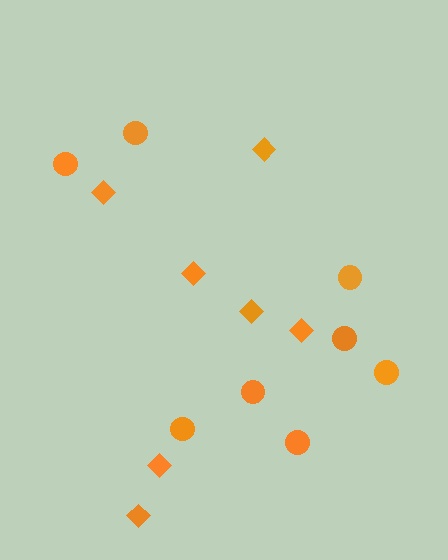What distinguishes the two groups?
There are 2 groups: one group of diamonds (7) and one group of circles (8).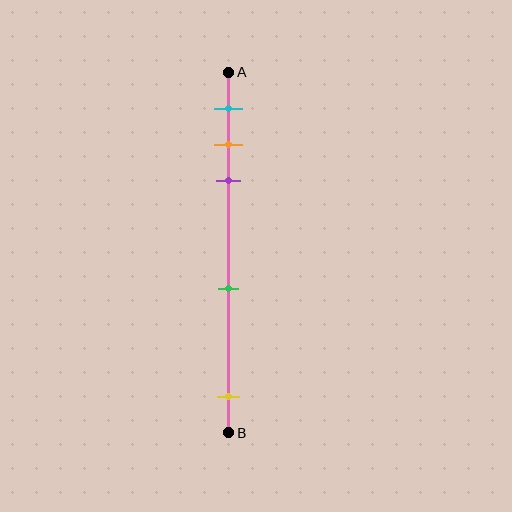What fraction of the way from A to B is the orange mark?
The orange mark is approximately 20% (0.2) of the way from A to B.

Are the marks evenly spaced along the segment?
No, the marks are not evenly spaced.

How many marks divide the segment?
There are 5 marks dividing the segment.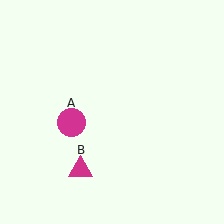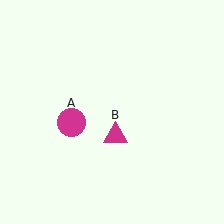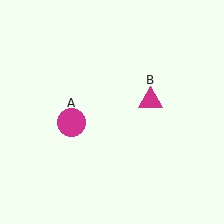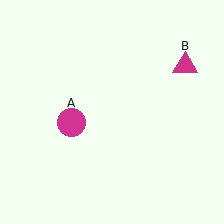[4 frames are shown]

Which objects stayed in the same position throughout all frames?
Magenta circle (object A) remained stationary.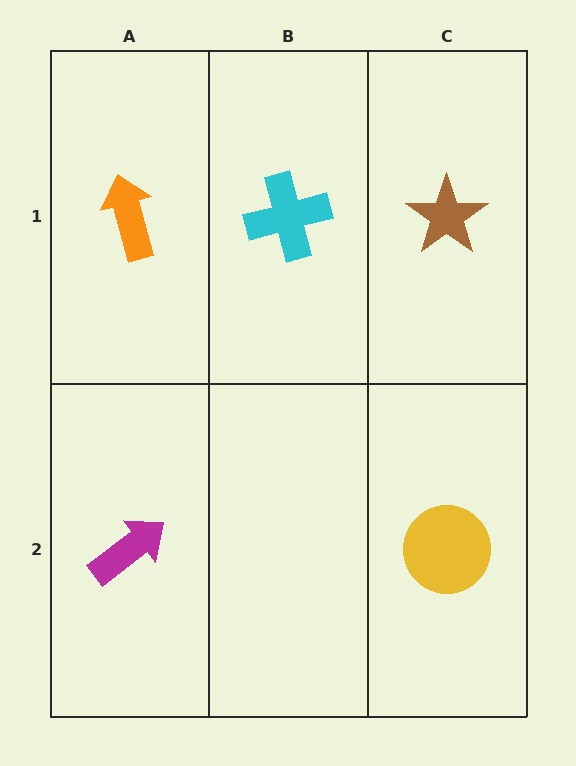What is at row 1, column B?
A cyan cross.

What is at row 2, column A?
A magenta arrow.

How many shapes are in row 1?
3 shapes.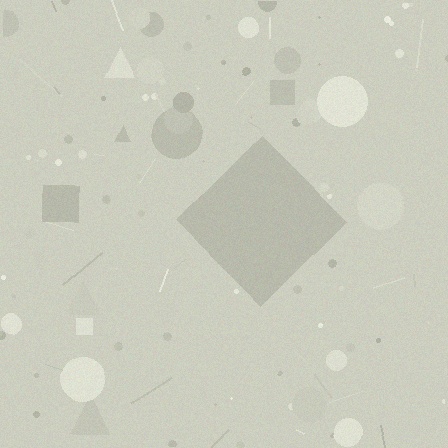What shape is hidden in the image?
A diamond is hidden in the image.